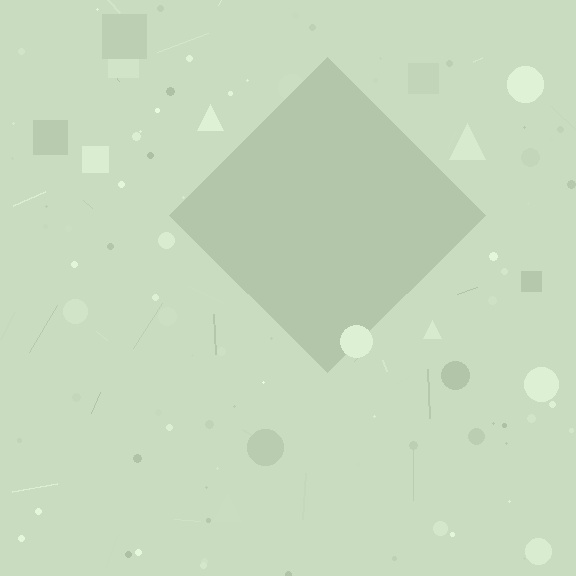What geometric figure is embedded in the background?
A diamond is embedded in the background.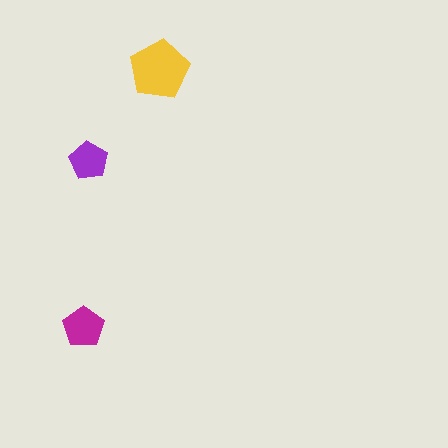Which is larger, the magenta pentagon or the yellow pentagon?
The yellow one.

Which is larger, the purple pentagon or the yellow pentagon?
The yellow one.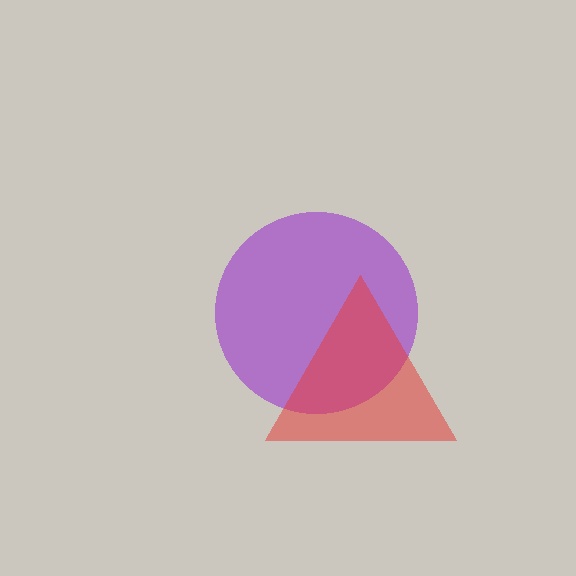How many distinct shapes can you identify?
There are 2 distinct shapes: a purple circle, a red triangle.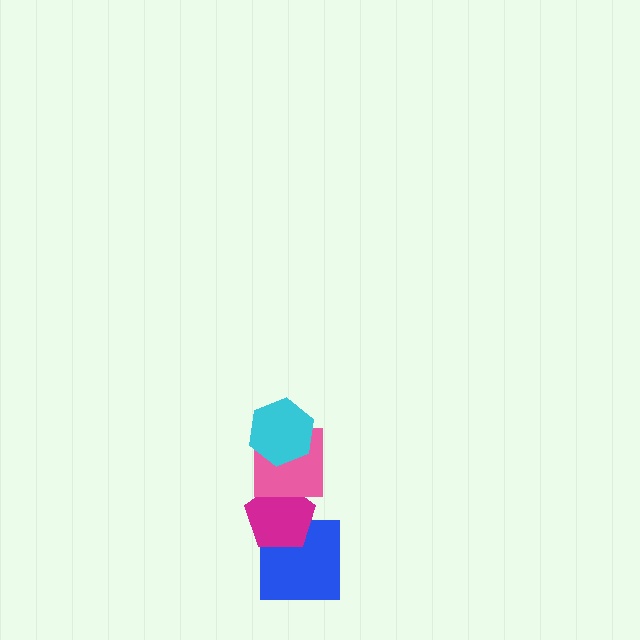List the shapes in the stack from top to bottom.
From top to bottom: the cyan hexagon, the pink square, the magenta pentagon, the blue square.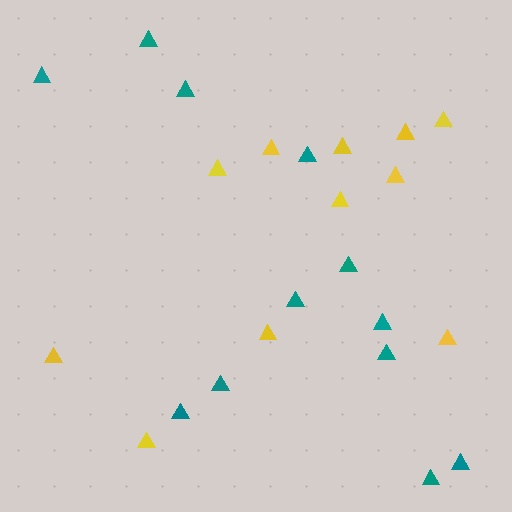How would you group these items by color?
There are 2 groups: one group of yellow triangles (11) and one group of teal triangles (12).